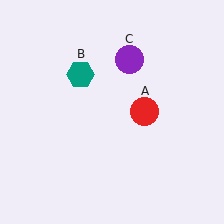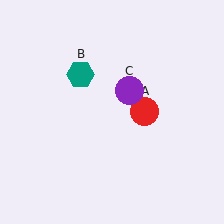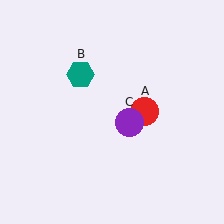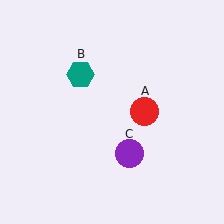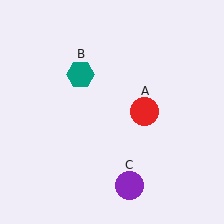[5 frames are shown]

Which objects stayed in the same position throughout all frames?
Red circle (object A) and teal hexagon (object B) remained stationary.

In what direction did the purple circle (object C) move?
The purple circle (object C) moved down.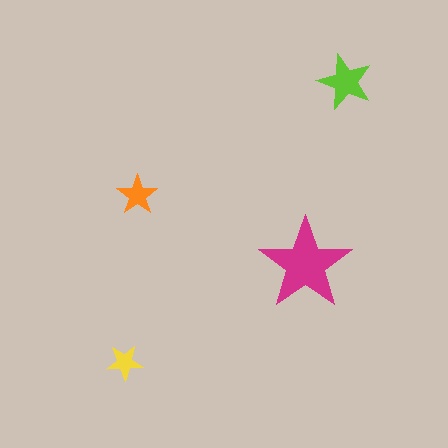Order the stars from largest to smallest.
the magenta one, the lime one, the orange one, the yellow one.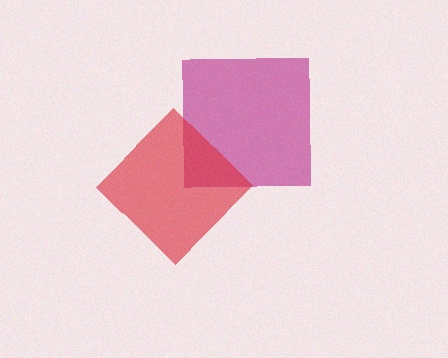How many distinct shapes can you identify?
There are 2 distinct shapes: a magenta square, a red diamond.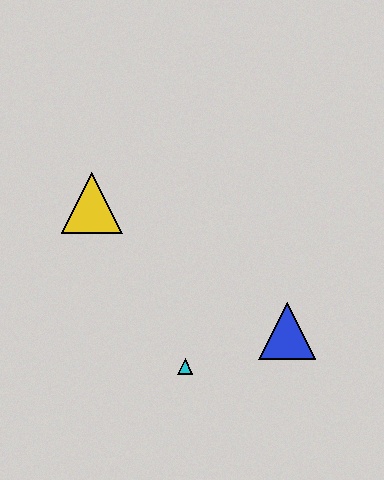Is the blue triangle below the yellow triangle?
Yes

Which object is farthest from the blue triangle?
The yellow triangle is farthest from the blue triangle.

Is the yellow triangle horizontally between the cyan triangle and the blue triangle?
No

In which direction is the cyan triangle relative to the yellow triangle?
The cyan triangle is below the yellow triangle.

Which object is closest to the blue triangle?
The cyan triangle is closest to the blue triangle.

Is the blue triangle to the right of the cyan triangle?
Yes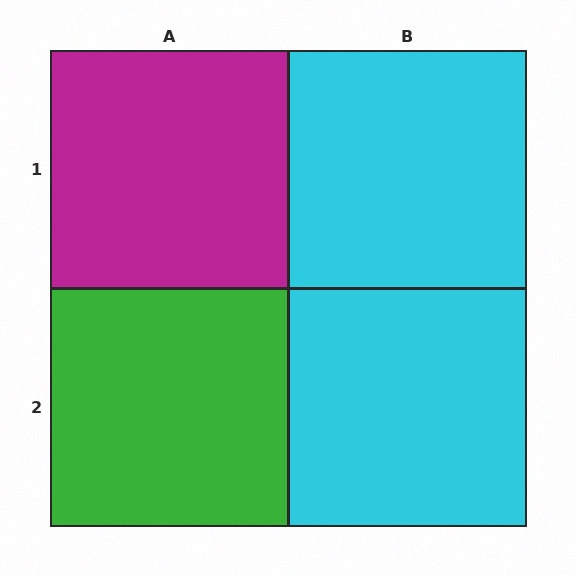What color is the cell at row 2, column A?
Green.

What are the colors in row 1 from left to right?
Magenta, cyan.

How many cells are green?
1 cell is green.